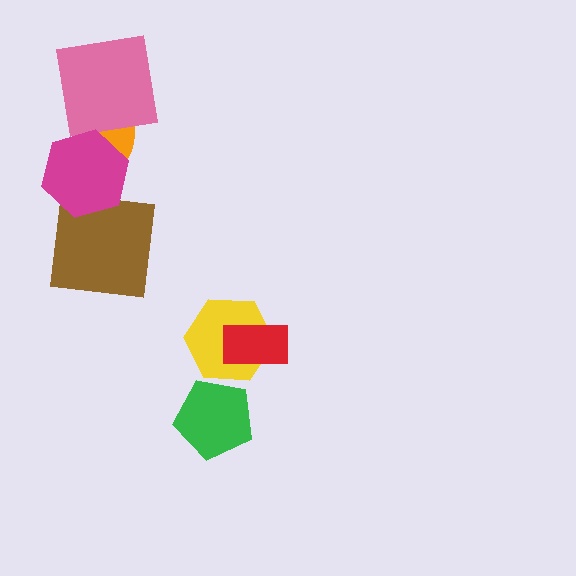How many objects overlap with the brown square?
1 object overlaps with the brown square.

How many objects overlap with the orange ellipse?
2 objects overlap with the orange ellipse.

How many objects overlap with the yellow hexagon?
1 object overlaps with the yellow hexagon.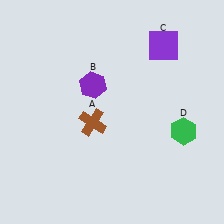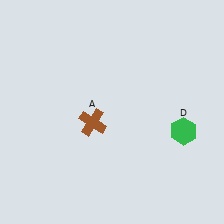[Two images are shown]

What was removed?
The purple square (C), the purple hexagon (B) were removed in Image 2.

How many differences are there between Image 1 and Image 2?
There are 2 differences between the two images.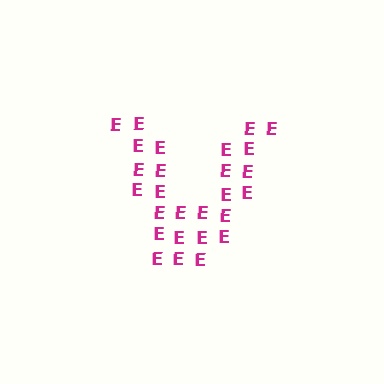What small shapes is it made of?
It is made of small letter E's.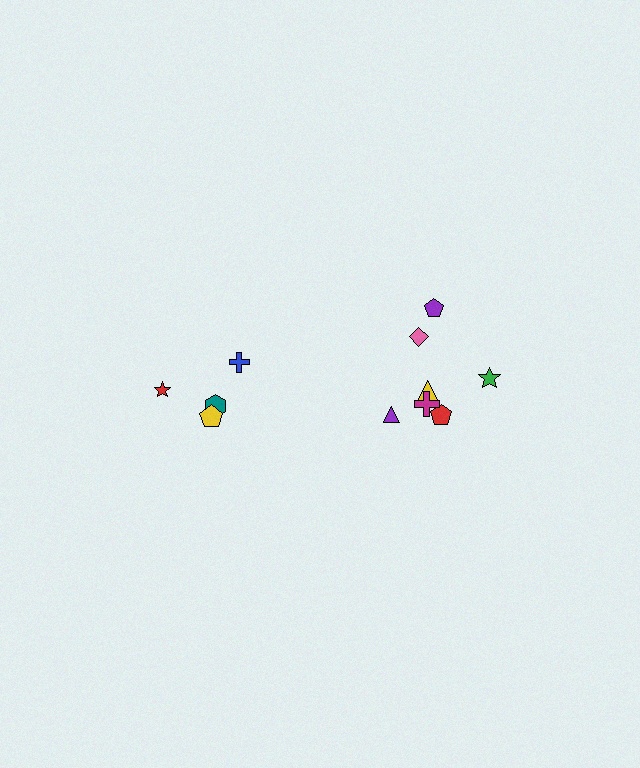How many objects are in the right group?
There are 7 objects.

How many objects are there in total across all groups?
There are 11 objects.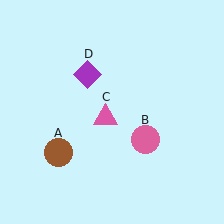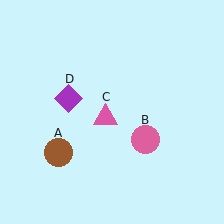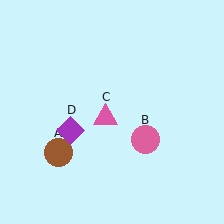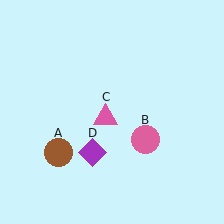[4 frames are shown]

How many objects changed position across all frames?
1 object changed position: purple diamond (object D).